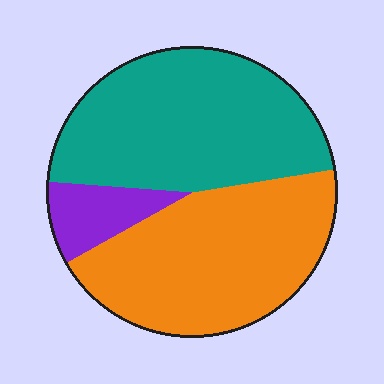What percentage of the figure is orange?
Orange takes up between a quarter and a half of the figure.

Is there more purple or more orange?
Orange.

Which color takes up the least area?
Purple, at roughly 10%.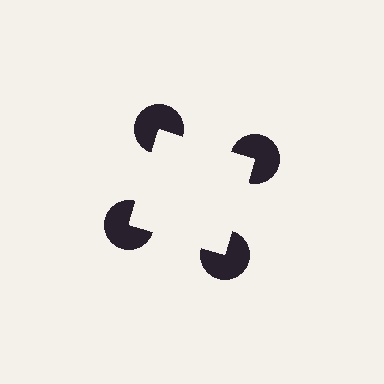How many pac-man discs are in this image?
There are 4 — one at each vertex of the illusory square.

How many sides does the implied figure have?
4 sides.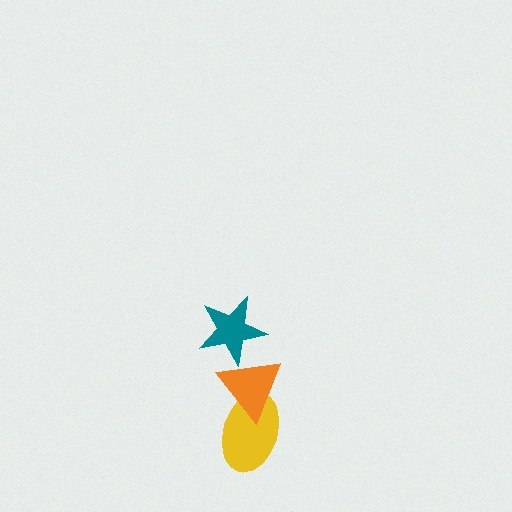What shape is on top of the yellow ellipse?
The orange triangle is on top of the yellow ellipse.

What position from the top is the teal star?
The teal star is 1st from the top.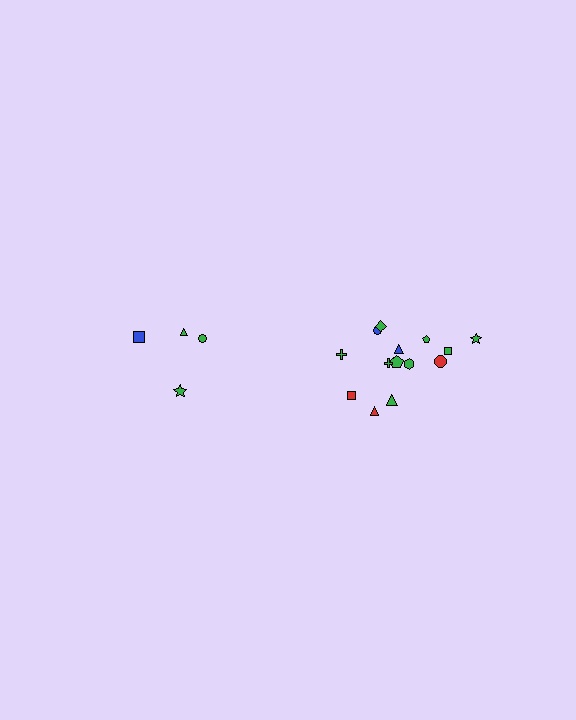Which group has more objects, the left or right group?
The right group.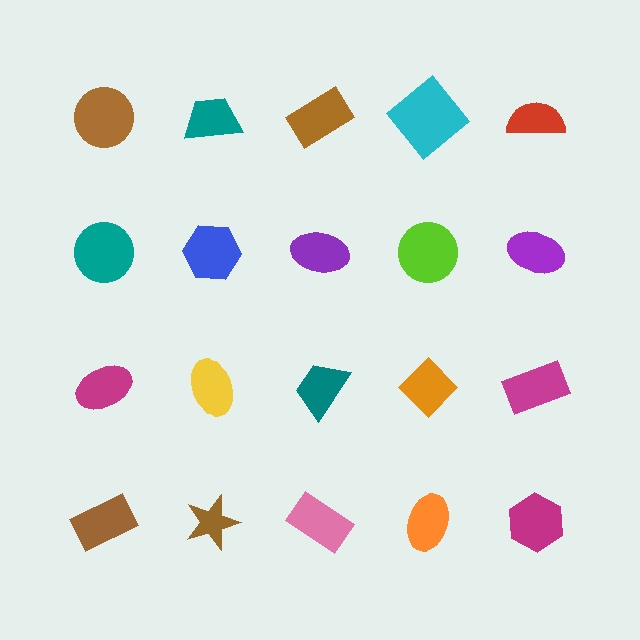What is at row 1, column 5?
A red semicircle.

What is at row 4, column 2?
A brown star.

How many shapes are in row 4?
5 shapes.